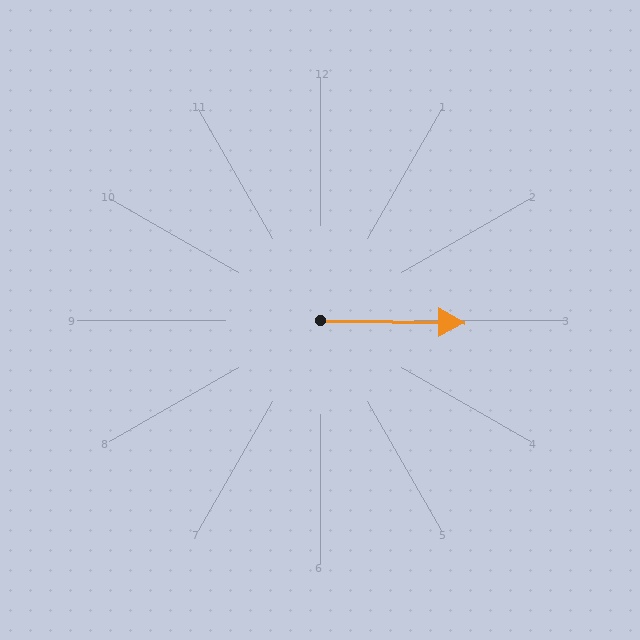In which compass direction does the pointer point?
East.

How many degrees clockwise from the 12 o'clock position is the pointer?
Approximately 91 degrees.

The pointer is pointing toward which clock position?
Roughly 3 o'clock.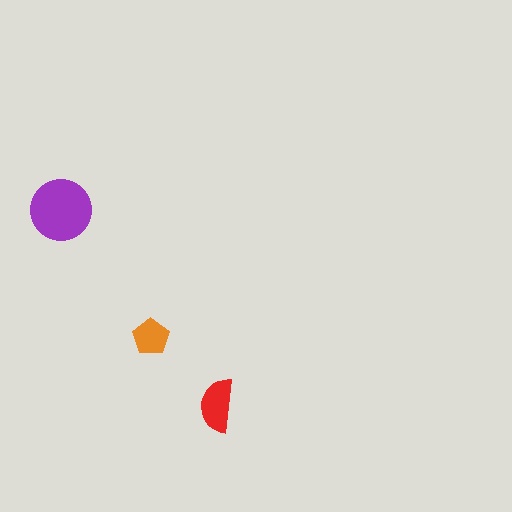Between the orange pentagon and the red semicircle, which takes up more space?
The red semicircle.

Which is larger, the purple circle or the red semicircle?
The purple circle.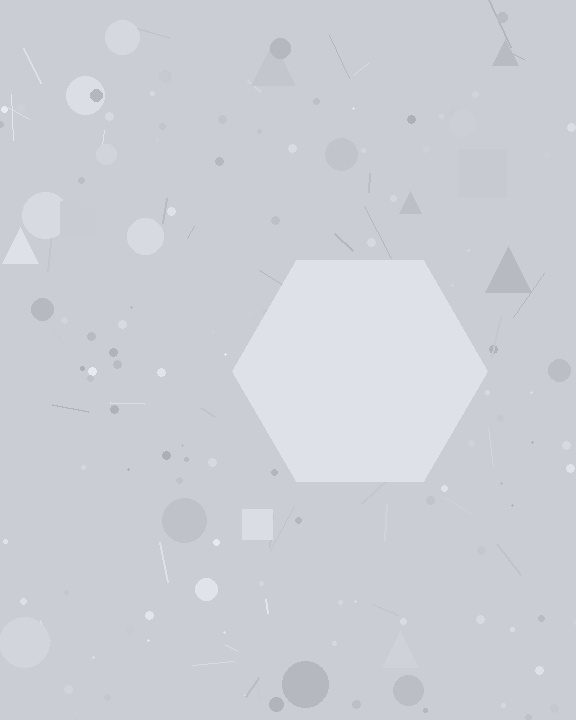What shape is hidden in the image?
A hexagon is hidden in the image.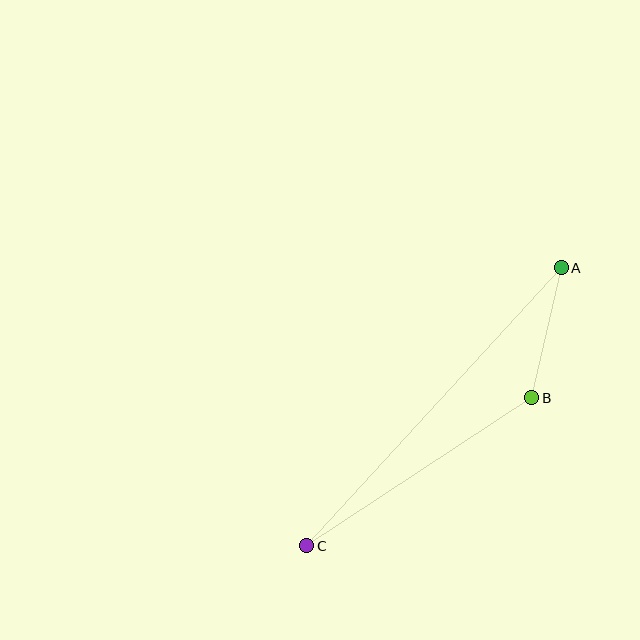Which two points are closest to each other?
Points A and B are closest to each other.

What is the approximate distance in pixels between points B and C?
The distance between B and C is approximately 270 pixels.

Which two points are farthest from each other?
Points A and C are farthest from each other.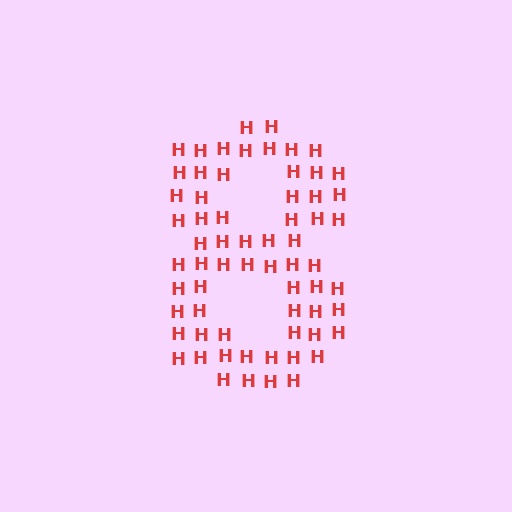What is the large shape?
The large shape is the digit 8.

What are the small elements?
The small elements are letter H's.